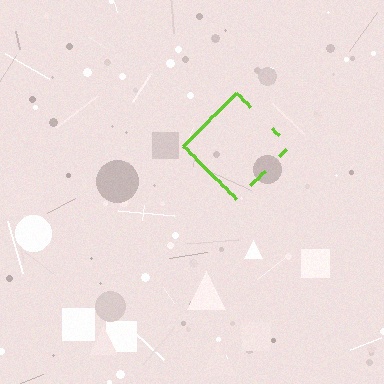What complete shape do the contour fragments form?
The contour fragments form a diamond.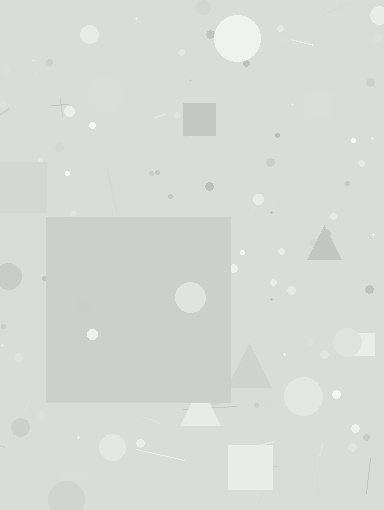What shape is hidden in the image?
A square is hidden in the image.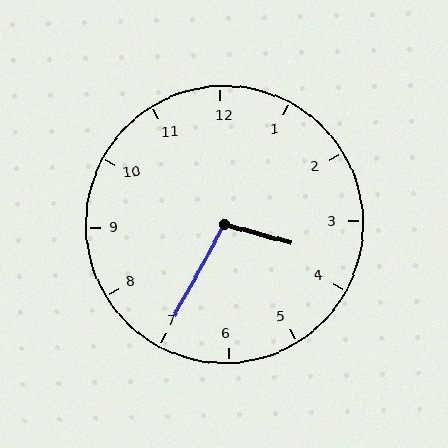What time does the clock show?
3:35.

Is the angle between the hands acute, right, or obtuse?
It is obtuse.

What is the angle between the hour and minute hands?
Approximately 102 degrees.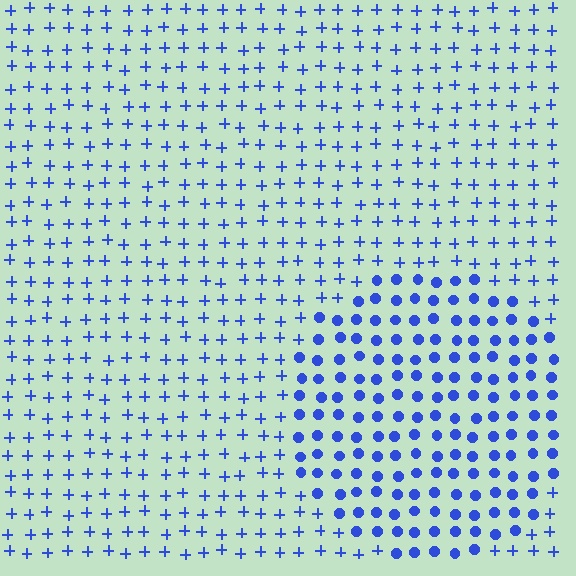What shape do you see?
I see a circle.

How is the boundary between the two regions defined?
The boundary is defined by a change in element shape: circles inside vs. plus signs outside. All elements share the same color and spacing.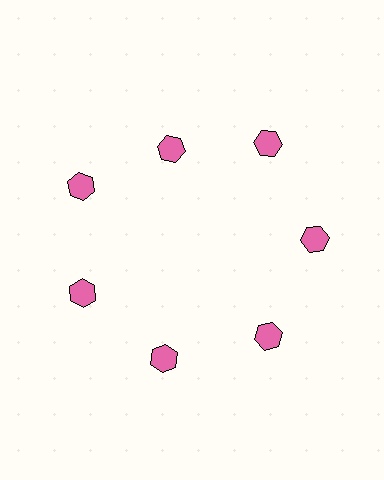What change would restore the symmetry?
The symmetry would be restored by moving it outward, back onto the ring so that all 7 hexagons sit at equal angles and equal distance from the center.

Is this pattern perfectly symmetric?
No. The 7 pink hexagons are arranged in a ring, but one element near the 12 o'clock position is pulled inward toward the center, breaking the 7-fold rotational symmetry.